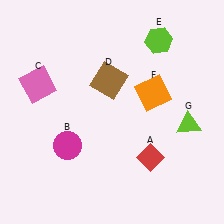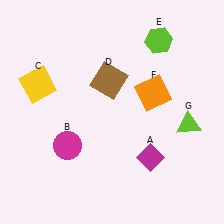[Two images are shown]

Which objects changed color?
A changed from red to magenta. C changed from pink to yellow.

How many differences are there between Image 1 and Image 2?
There are 2 differences between the two images.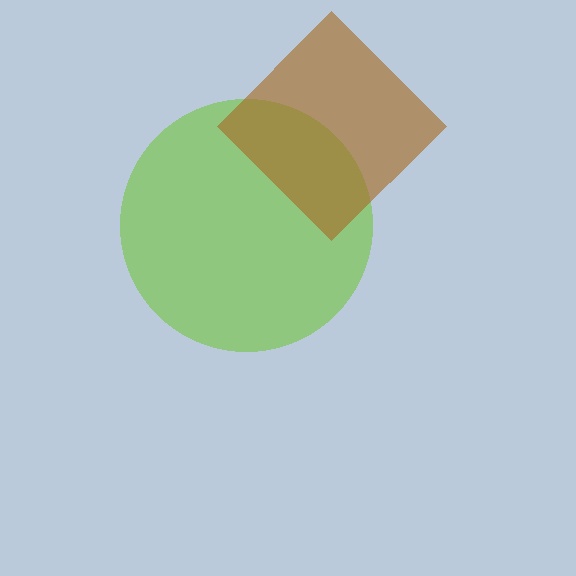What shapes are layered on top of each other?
The layered shapes are: a lime circle, a brown diamond.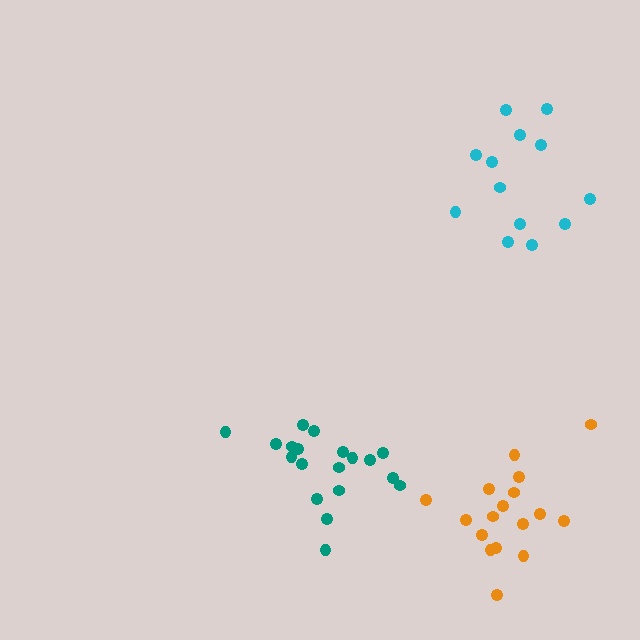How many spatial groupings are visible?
There are 3 spatial groupings.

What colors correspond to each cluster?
The clusters are colored: teal, orange, cyan.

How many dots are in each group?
Group 1: 19 dots, Group 2: 17 dots, Group 3: 13 dots (49 total).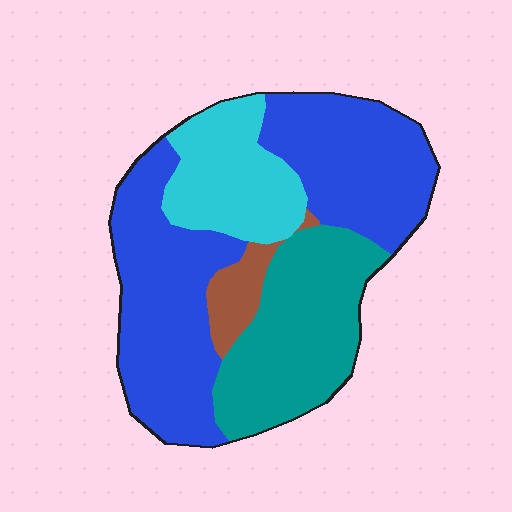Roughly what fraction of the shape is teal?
Teal covers around 25% of the shape.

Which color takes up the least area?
Brown, at roughly 5%.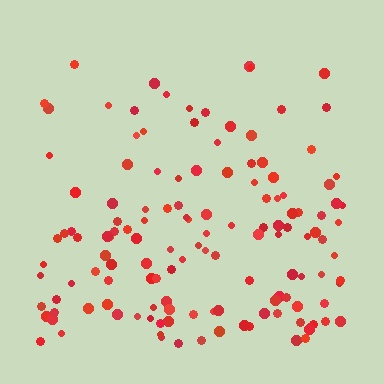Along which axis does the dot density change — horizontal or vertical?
Vertical.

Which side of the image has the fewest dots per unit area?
The top.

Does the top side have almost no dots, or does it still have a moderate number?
Still a moderate number, just noticeably fewer than the bottom.